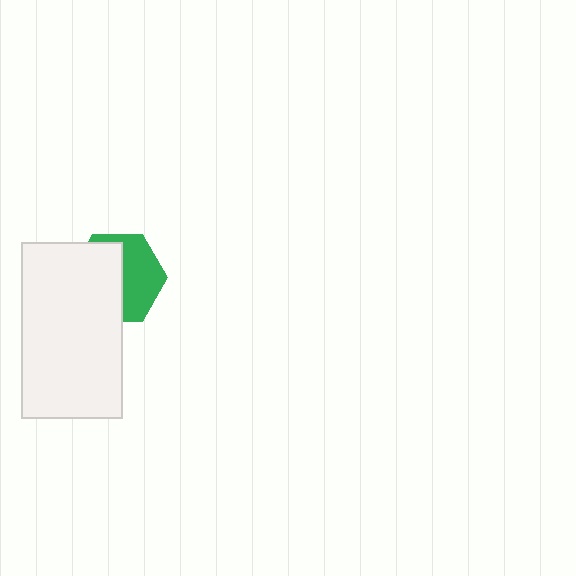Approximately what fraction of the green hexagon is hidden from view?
Roughly 54% of the green hexagon is hidden behind the white rectangle.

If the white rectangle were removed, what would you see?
You would see the complete green hexagon.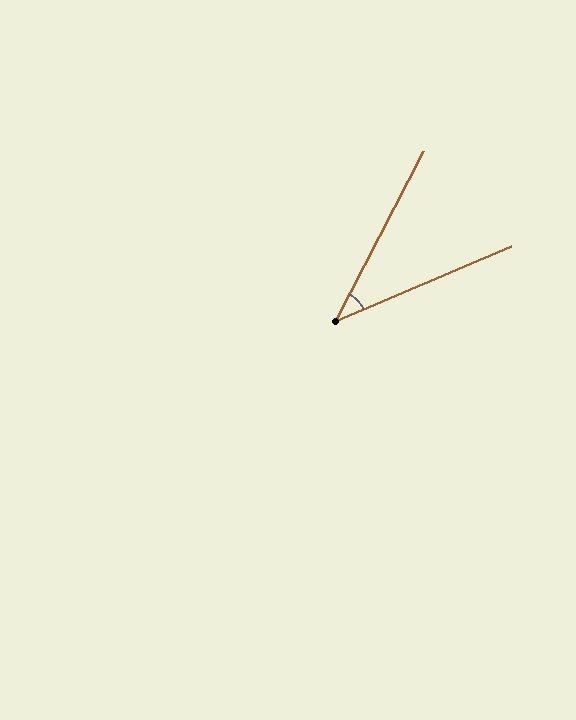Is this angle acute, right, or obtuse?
It is acute.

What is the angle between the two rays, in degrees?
Approximately 39 degrees.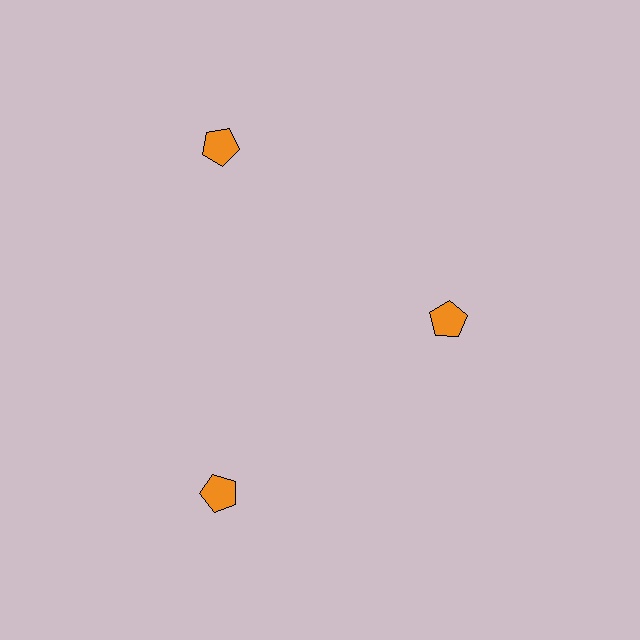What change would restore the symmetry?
The symmetry would be restored by moving it outward, back onto the ring so that all 3 pentagons sit at equal angles and equal distance from the center.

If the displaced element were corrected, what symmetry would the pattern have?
It would have 3-fold rotational symmetry — the pattern would map onto itself every 120 degrees.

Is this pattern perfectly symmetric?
No. The 3 orange pentagons are arranged in a ring, but one element near the 3 o'clock position is pulled inward toward the center, breaking the 3-fold rotational symmetry.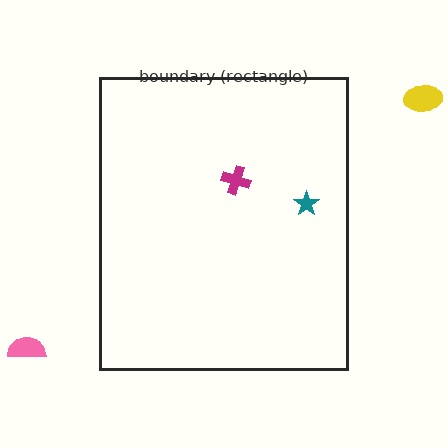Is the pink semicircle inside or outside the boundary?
Outside.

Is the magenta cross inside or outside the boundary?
Inside.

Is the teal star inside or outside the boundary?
Inside.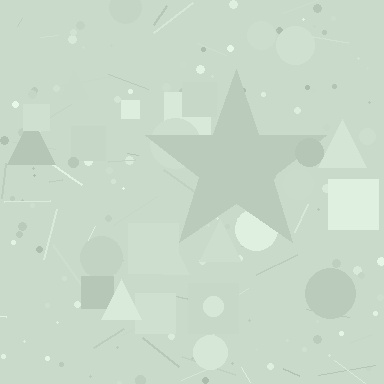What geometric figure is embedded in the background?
A star is embedded in the background.